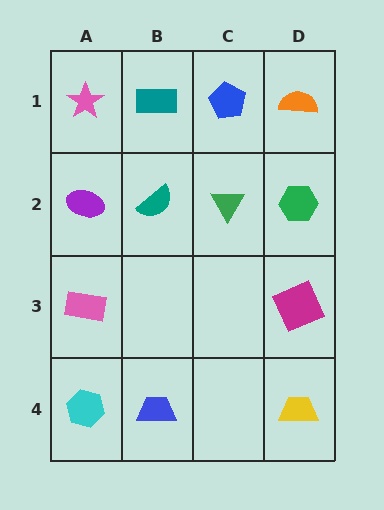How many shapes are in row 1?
4 shapes.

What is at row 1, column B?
A teal rectangle.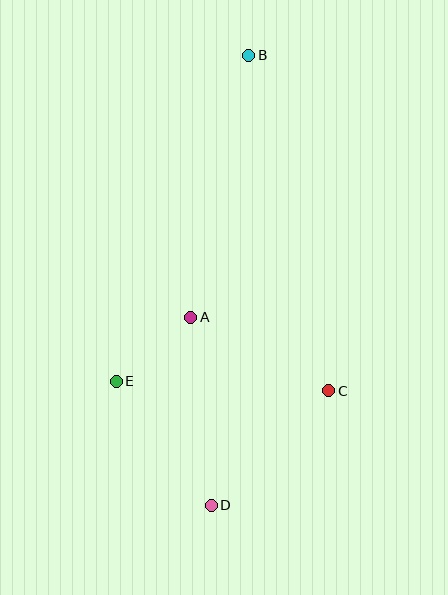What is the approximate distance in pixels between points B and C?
The distance between B and C is approximately 345 pixels.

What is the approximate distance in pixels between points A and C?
The distance between A and C is approximately 156 pixels.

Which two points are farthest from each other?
Points B and D are farthest from each other.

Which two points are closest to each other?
Points A and E are closest to each other.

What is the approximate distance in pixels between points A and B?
The distance between A and B is approximately 268 pixels.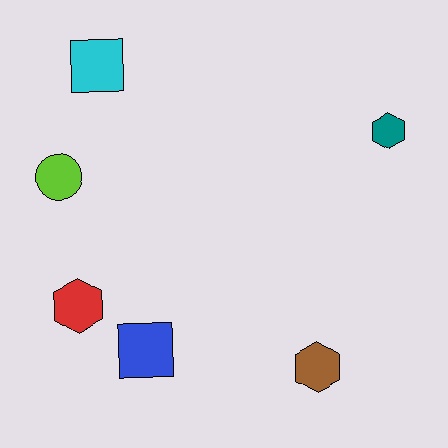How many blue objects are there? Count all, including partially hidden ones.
There is 1 blue object.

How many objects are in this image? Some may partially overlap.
There are 6 objects.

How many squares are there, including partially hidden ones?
There are 2 squares.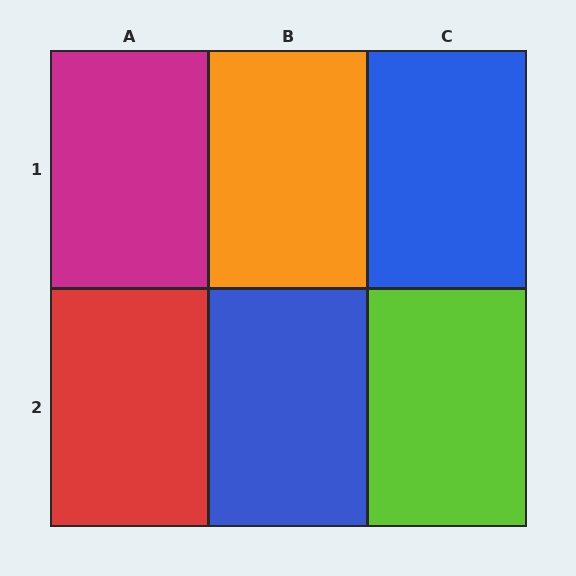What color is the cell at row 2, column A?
Red.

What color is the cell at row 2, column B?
Blue.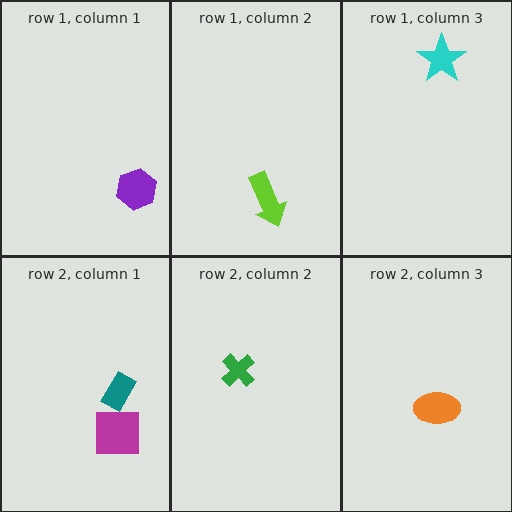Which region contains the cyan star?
The row 1, column 3 region.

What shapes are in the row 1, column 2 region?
The lime arrow.